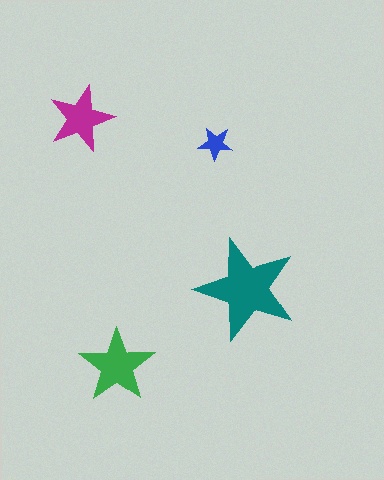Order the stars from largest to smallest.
the teal one, the green one, the magenta one, the blue one.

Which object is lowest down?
The green star is bottommost.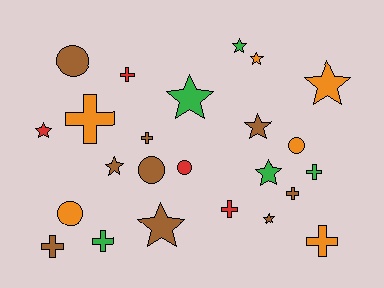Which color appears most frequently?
Brown, with 9 objects.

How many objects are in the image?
There are 24 objects.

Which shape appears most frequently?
Star, with 10 objects.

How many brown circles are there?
There are 2 brown circles.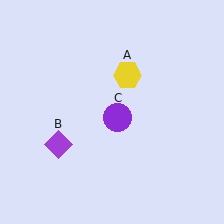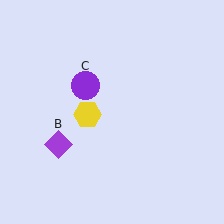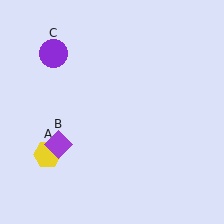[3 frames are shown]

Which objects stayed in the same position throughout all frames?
Purple diamond (object B) remained stationary.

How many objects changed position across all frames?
2 objects changed position: yellow hexagon (object A), purple circle (object C).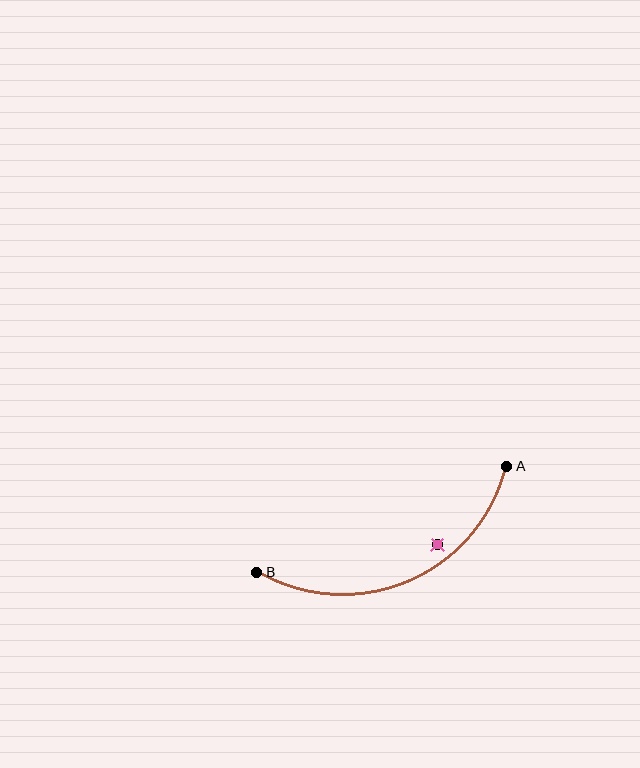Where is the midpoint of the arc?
The arc midpoint is the point on the curve farthest from the straight line joining A and B. It sits below that line.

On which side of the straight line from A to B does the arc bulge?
The arc bulges below the straight line connecting A and B.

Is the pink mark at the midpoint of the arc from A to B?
No — the pink mark does not lie on the arc at all. It sits slightly inside the curve.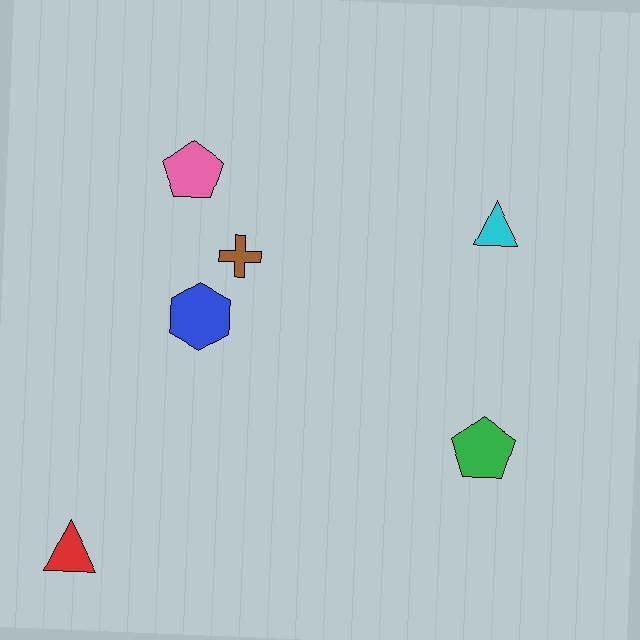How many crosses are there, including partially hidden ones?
There is 1 cross.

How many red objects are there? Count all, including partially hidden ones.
There is 1 red object.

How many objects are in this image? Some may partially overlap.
There are 6 objects.